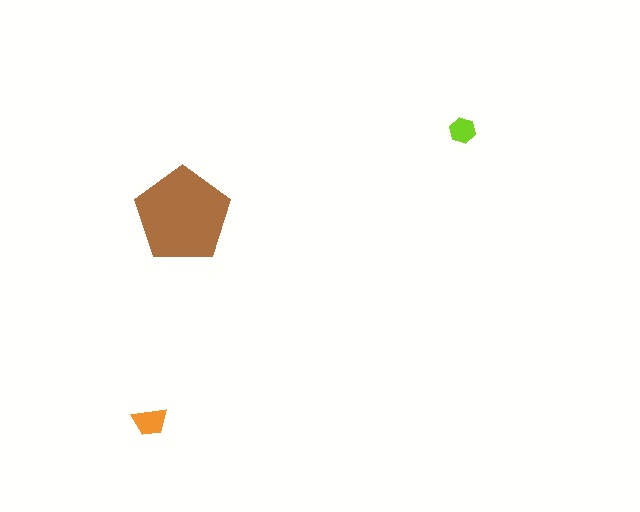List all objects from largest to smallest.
The brown pentagon, the orange trapezoid, the lime hexagon.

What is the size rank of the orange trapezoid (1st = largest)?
2nd.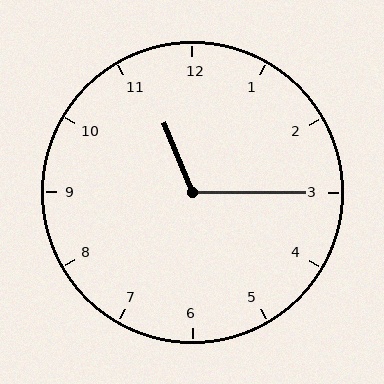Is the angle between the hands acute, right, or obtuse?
It is obtuse.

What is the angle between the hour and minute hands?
Approximately 112 degrees.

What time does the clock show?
11:15.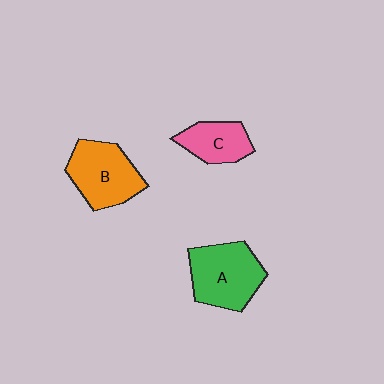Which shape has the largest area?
Shape A (green).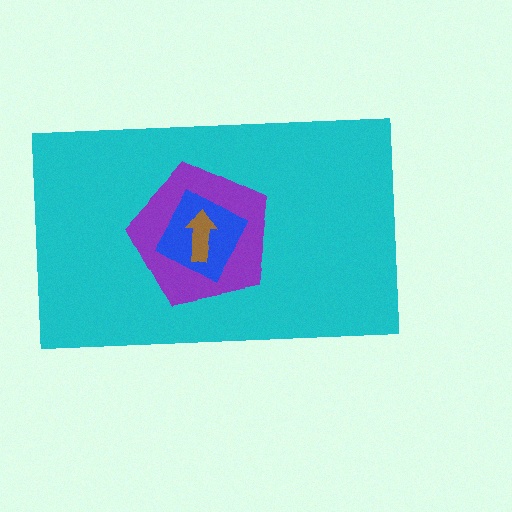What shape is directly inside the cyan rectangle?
The purple pentagon.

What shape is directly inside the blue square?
The brown arrow.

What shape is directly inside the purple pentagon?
The blue square.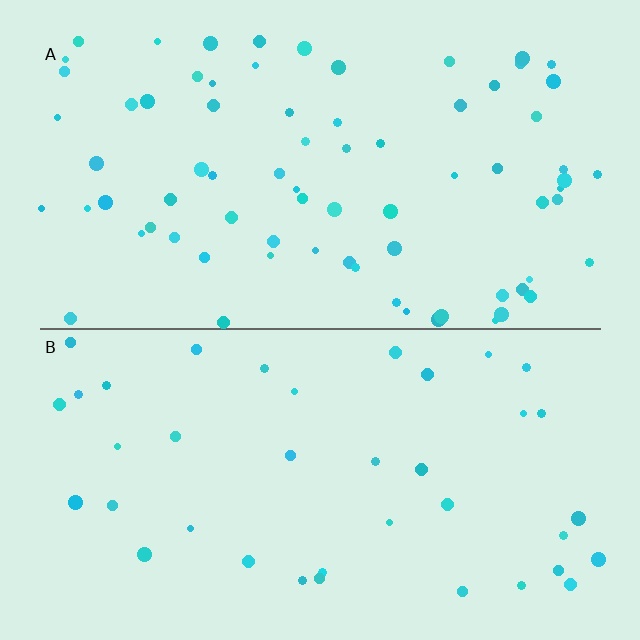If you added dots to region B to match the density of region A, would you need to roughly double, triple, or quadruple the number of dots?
Approximately double.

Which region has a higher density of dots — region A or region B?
A (the top).